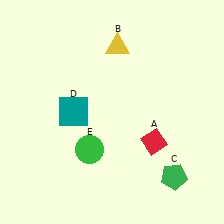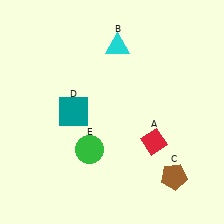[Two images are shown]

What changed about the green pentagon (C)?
In Image 1, C is green. In Image 2, it changed to brown.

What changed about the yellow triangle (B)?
In Image 1, B is yellow. In Image 2, it changed to cyan.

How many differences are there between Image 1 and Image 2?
There are 2 differences between the two images.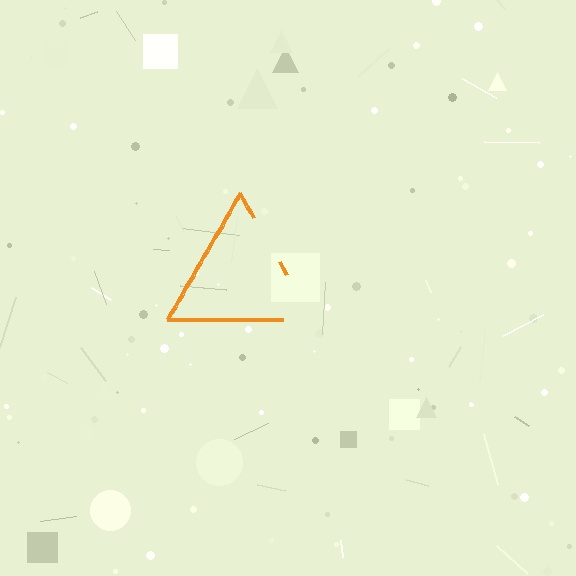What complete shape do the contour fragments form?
The contour fragments form a triangle.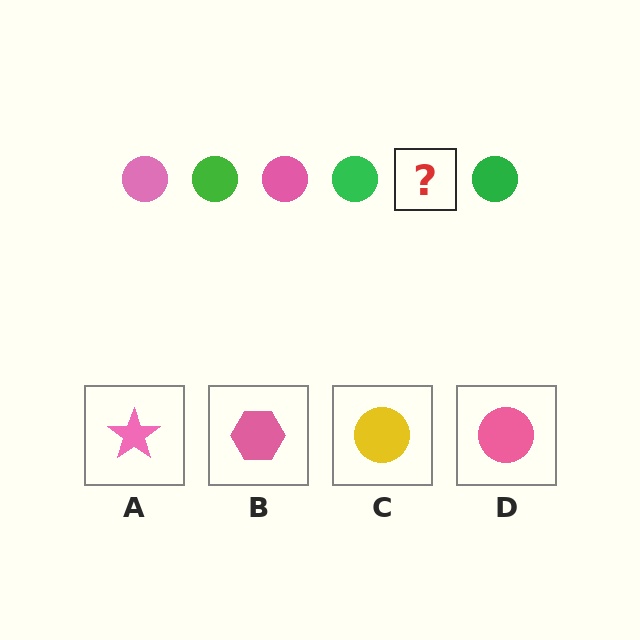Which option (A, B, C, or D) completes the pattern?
D.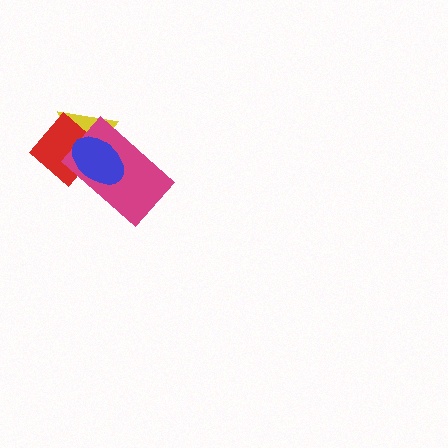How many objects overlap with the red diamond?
3 objects overlap with the red diamond.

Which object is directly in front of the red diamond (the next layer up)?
The magenta rectangle is directly in front of the red diamond.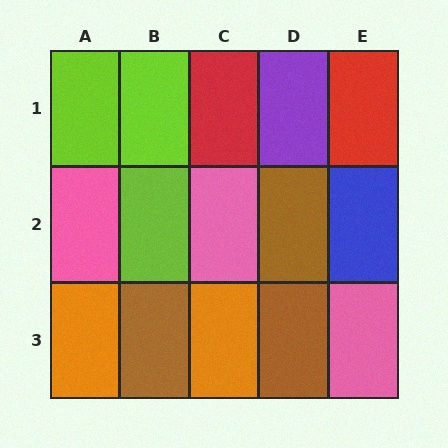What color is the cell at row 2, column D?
Brown.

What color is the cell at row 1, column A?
Lime.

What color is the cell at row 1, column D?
Purple.